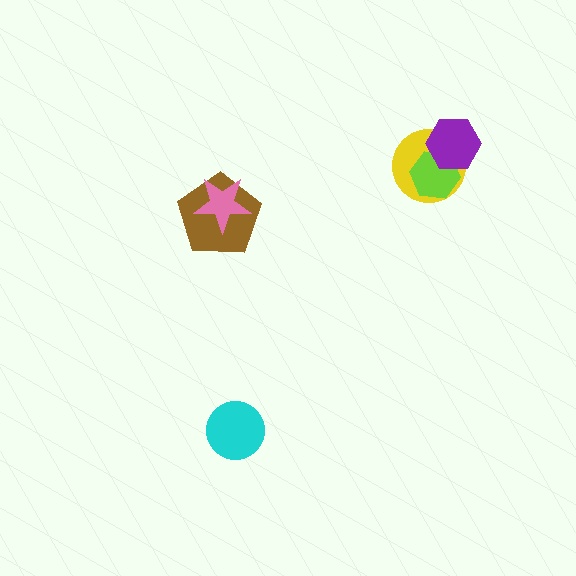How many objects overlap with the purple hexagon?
2 objects overlap with the purple hexagon.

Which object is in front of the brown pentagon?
The pink star is in front of the brown pentagon.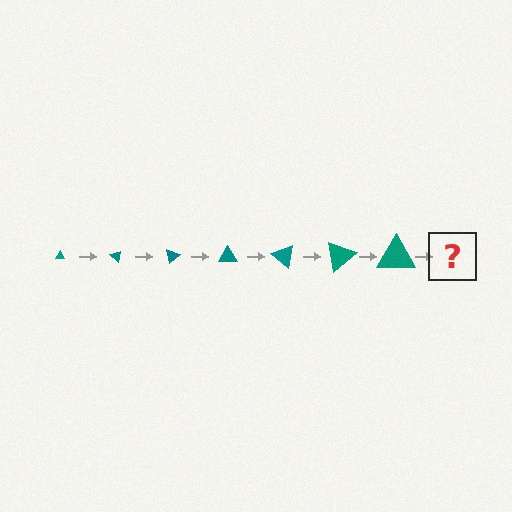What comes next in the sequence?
The next element should be a triangle, larger than the previous one and rotated 280 degrees from the start.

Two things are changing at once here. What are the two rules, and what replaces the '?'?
The two rules are that the triangle grows larger each step and it rotates 40 degrees each step. The '?' should be a triangle, larger than the previous one and rotated 280 degrees from the start.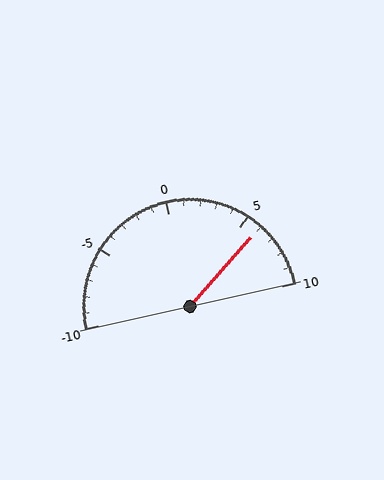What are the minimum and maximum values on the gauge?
The gauge ranges from -10 to 10.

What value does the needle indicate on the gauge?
The needle indicates approximately 6.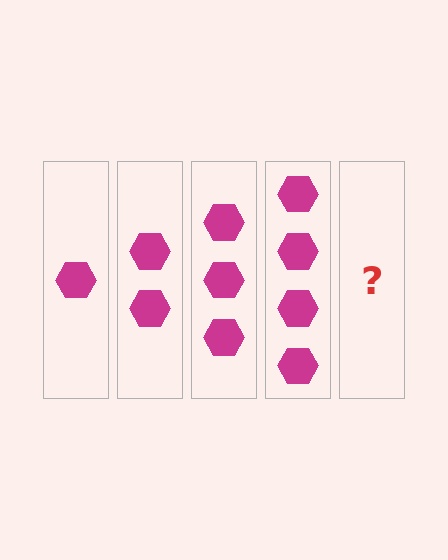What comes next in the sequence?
The next element should be 5 hexagons.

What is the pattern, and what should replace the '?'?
The pattern is that each step adds one more hexagon. The '?' should be 5 hexagons.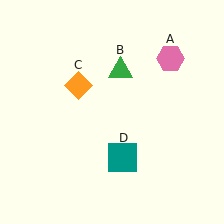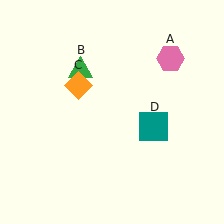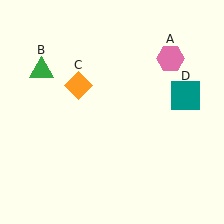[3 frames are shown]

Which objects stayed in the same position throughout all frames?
Pink hexagon (object A) and orange diamond (object C) remained stationary.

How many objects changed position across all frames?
2 objects changed position: green triangle (object B), teal square (object D).